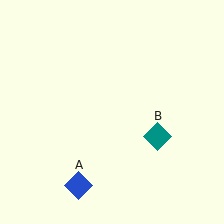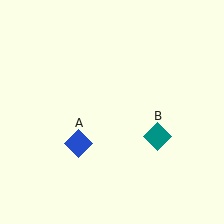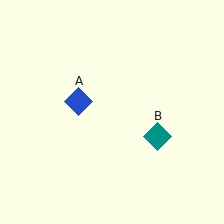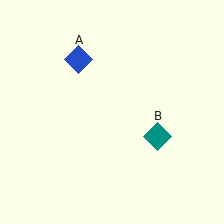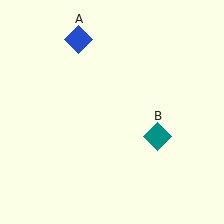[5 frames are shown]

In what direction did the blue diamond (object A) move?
The blue diamond (object A) moved up.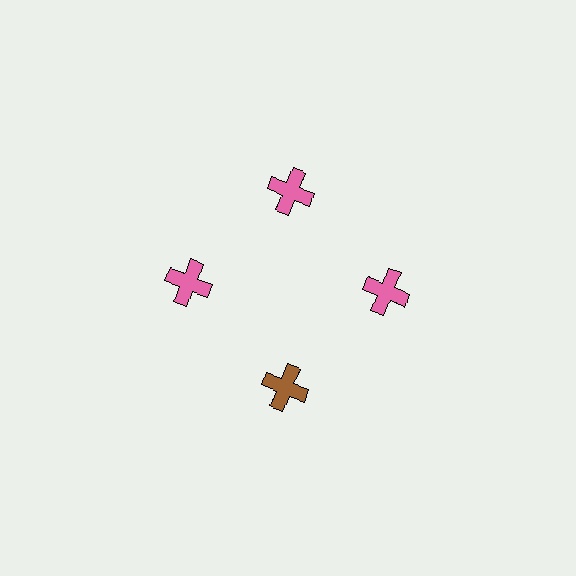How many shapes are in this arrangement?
There are 4 shapes arranged in a ring pattern.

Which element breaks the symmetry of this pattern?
The brown cross at roughly the 6 o'clock position breaks the symmetry. All other shapes are pink crosses.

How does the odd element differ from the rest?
It has a different color: brown instead of pink.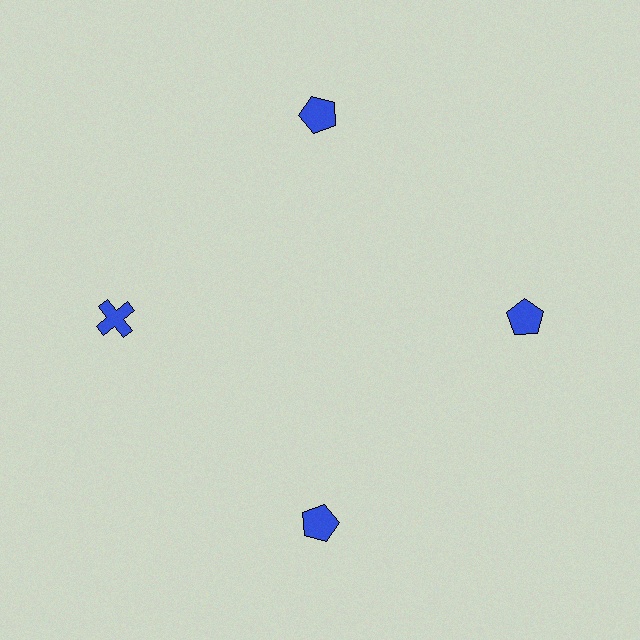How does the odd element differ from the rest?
It has a different shape: cross instead of pentagon.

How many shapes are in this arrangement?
There are 4 shapes arranged in a ring pattern.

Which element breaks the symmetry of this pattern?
The blue cross at roughly the 9 o'clock position breaks the symmetry. All other shapes are blue pentagons.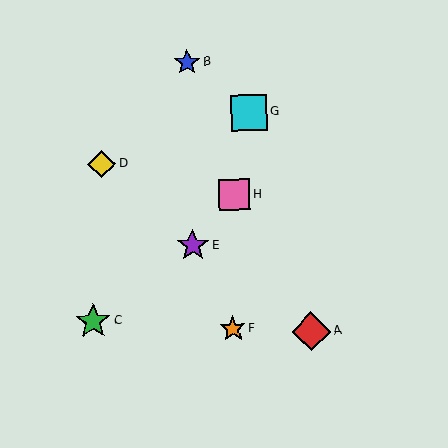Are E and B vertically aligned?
Yes, both are at x≈193.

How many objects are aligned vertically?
2 objects (B, E) are aligned vertically.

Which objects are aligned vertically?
Objects B, E are aligned vertically.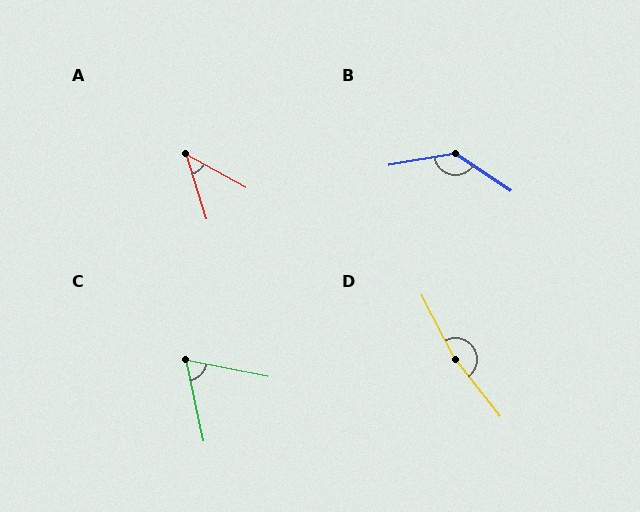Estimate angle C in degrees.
Approximately 67 degrees.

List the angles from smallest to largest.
A (43°), C (67°), B (136°), D (170°).